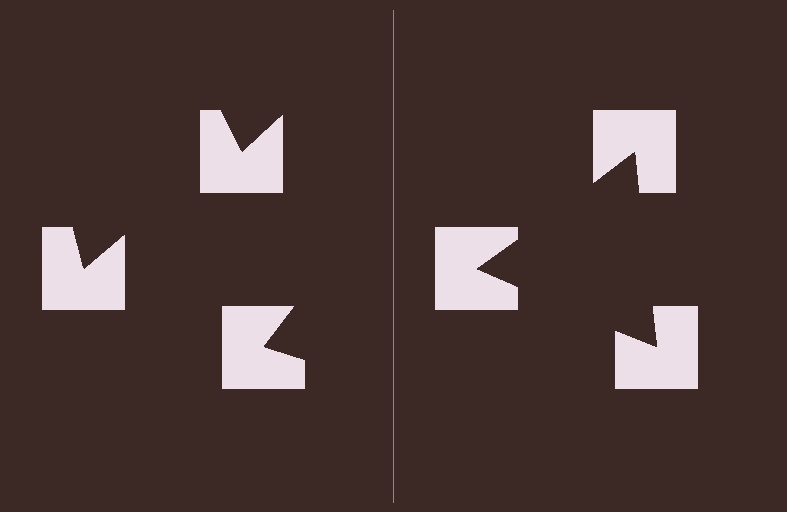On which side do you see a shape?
An illusory triangle appears on the right side. On the left side the wedge cuts are rotated, so no coherent shape forms.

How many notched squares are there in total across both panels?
6 — 3 on each side.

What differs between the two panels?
The notched squares are positioned identically on both sides; only the wedge orientations differ. On the right they align to a triangle; on the left they are misaligned.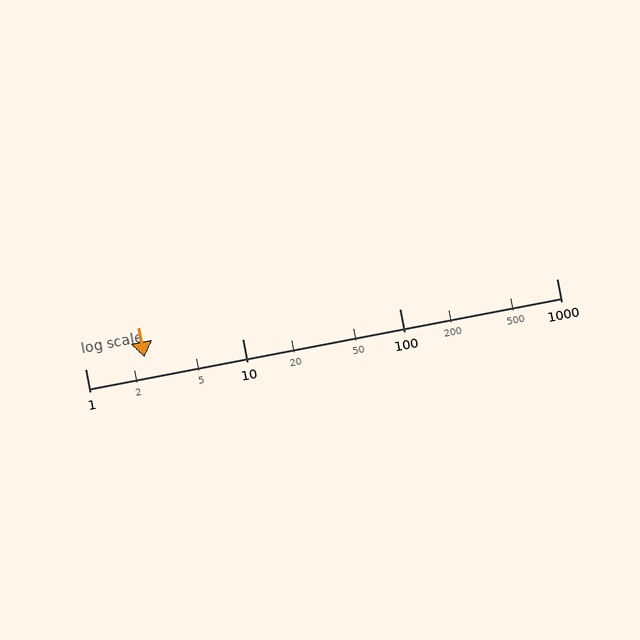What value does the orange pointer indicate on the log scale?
The pointer indicates approximately 2.4.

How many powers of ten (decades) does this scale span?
The scale spans 3 decades, from 1 to 1000.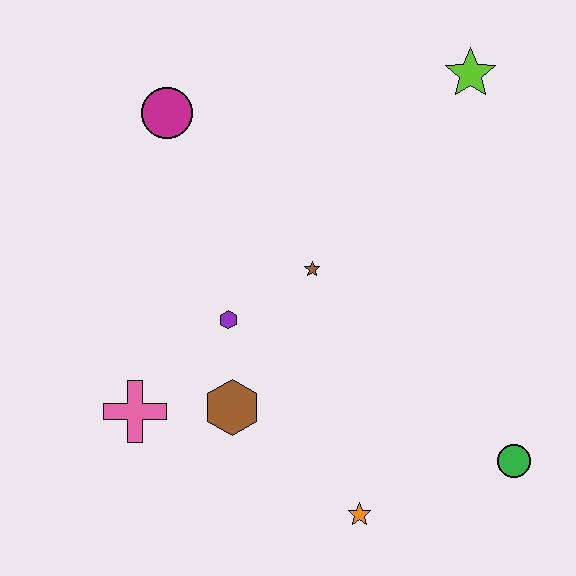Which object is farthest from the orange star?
The lime star is farthest from the orange star.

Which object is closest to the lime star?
The brown star is closest to the lime star.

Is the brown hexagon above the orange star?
Yes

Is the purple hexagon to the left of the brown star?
Yes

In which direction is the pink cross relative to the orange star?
The pink cross is to the left of the orange star.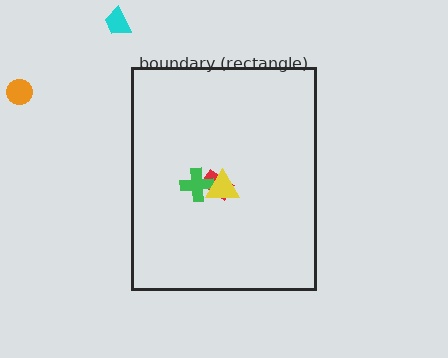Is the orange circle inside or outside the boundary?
Outside.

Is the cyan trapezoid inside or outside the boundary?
Outside.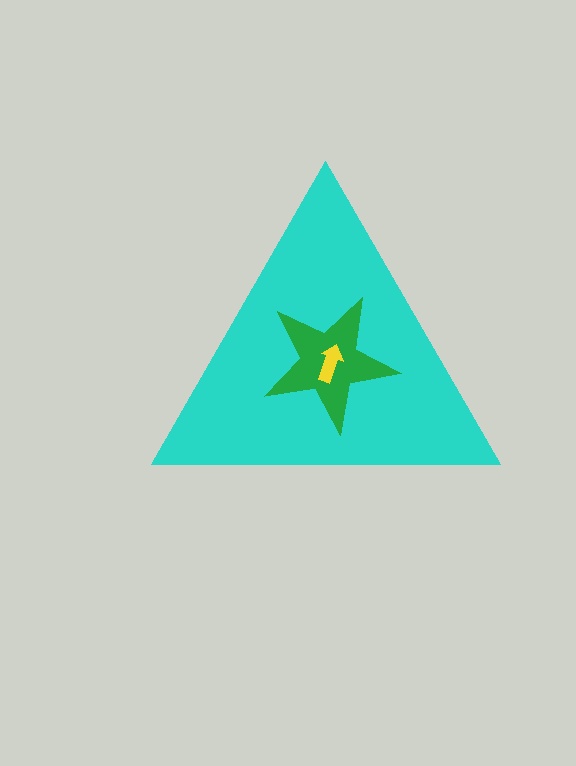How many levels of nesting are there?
3.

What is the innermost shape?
The yellow arrow.